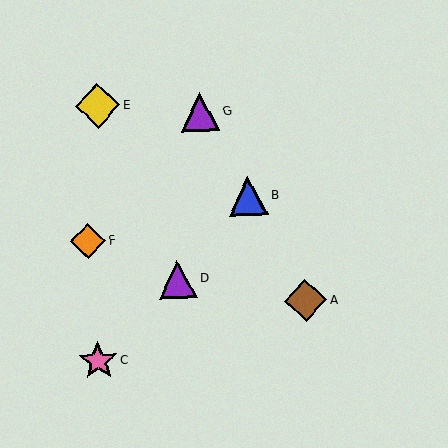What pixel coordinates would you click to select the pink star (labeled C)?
Click at (98, 361) to select the pink star C.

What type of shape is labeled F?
Shape F is an orange diamond.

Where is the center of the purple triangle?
The center of the purple triangle is at (200, 112).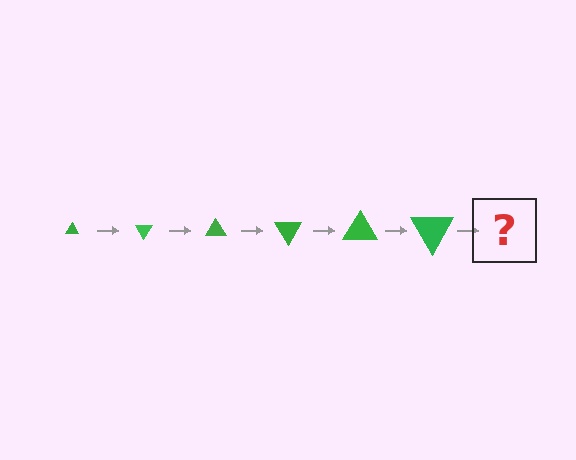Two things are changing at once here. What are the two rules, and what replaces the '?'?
The two rules are that the triangle grows larger each step and it rotates 60 degrees each step. The '?' should be a triangle, larger than the previous one and rotated 360 degrees from the start.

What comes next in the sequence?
The next element should be a triangle, larger than the previous one and rotated 360 degrees from the start.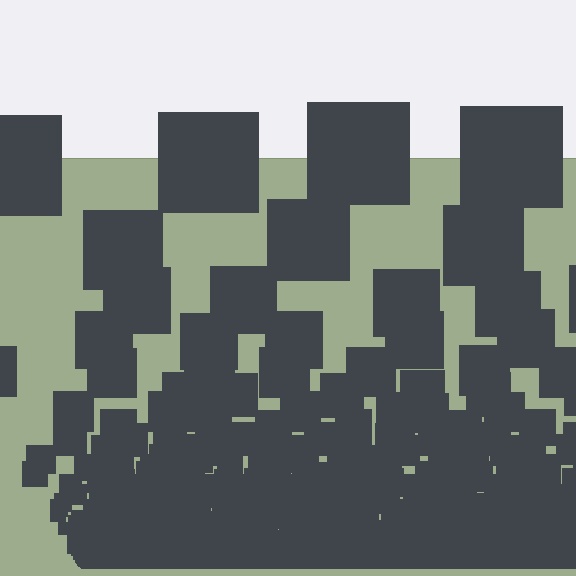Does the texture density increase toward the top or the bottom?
Density increases toward the bottom.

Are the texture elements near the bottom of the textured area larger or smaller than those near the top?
Smaller. The gradient is inverted — elements near the bottom are smaller and denser.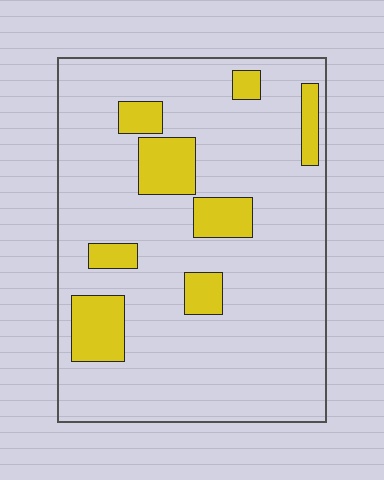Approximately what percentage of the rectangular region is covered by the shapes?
Approximately 15%.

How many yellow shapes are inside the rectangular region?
8.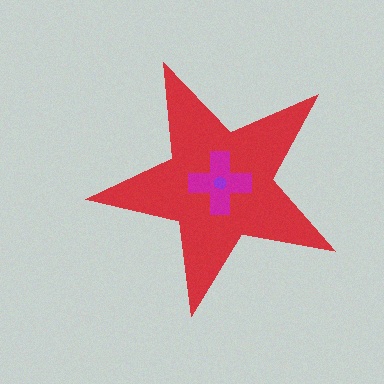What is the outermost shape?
The red star.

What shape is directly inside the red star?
The magenta cross.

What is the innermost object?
The purple hexagon.